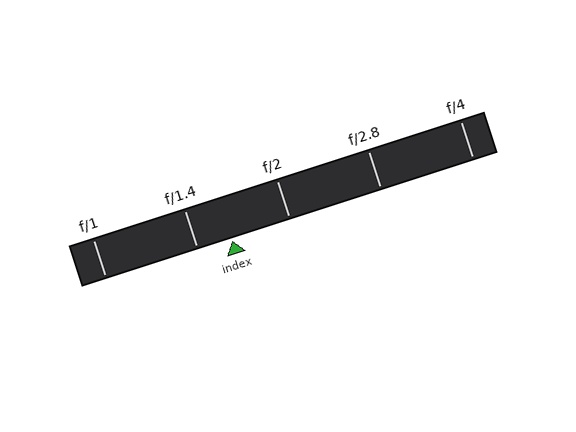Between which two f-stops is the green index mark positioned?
The index mark is between f/1.4 and f/2.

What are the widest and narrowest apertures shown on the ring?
The widest aperture shown is f/1 and the narrowest is f/4.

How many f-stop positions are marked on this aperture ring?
There are 5 f-stop positions marked.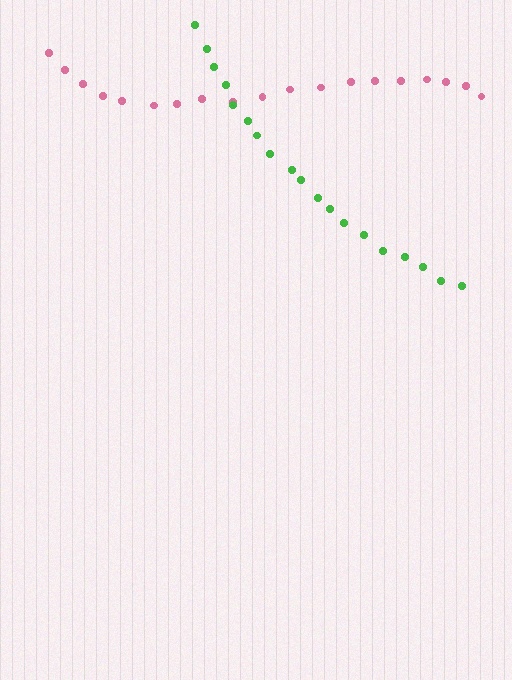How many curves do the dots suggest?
There are 2 distinct paths.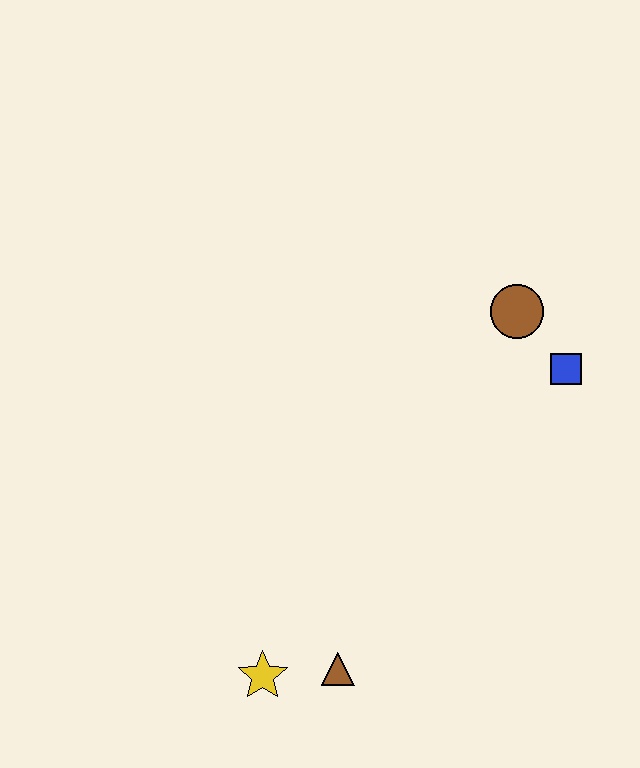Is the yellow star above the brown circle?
No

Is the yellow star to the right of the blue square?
No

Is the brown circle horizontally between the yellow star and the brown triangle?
No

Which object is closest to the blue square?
The brown circle is closest to the blue square.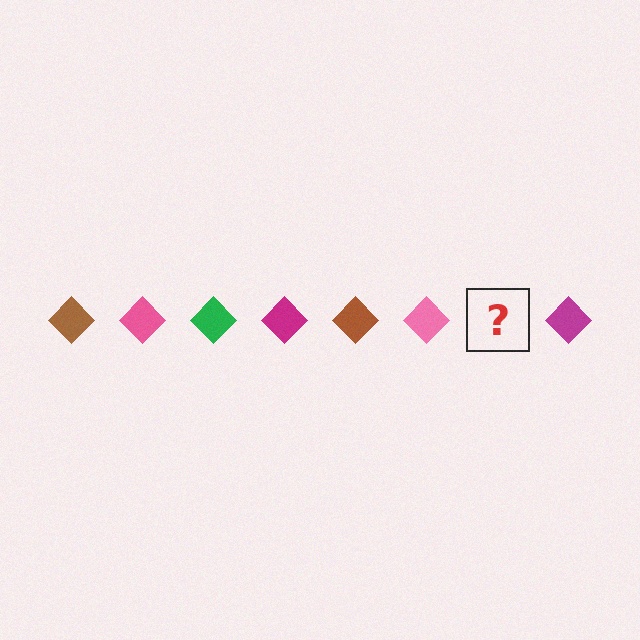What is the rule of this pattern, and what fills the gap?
The rule is that the pattern cycles through brown, pink, green, magenta diamonds. The gap should be filled with a green diamond.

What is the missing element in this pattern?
The missing element is a green diamond.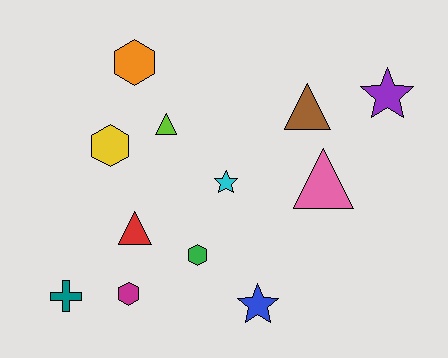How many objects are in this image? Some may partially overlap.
There are 12 objects.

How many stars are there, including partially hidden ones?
There are 3 stars.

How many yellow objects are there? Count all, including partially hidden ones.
There is 1 yellow object.